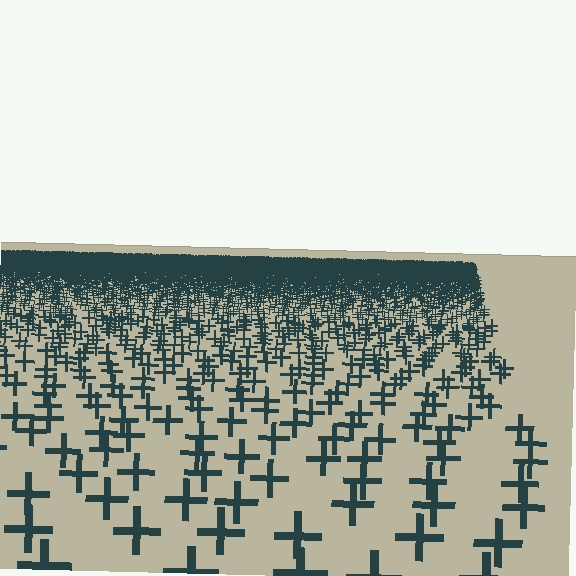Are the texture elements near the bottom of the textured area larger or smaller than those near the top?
Larger. Near the bottom, elements are closer to the viewer and appear at a bigger on-screen size.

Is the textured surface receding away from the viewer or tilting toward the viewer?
The surface is receding away from the viewer. Texture elements get smaller and denser toward the top.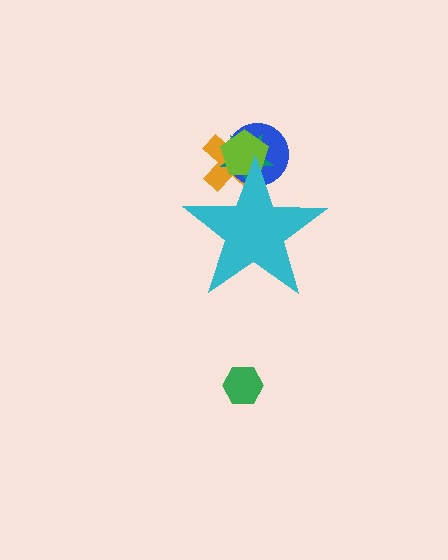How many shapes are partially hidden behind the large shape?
4 shapes are partially hidden.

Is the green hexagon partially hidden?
No, the green hexagon is fully visible.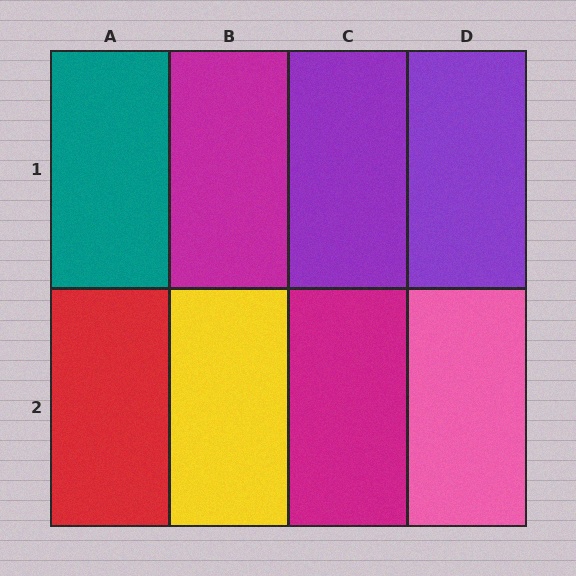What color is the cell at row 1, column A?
Teal.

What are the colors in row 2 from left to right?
Red, yellow, magenta, pink.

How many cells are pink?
1 cell is pink.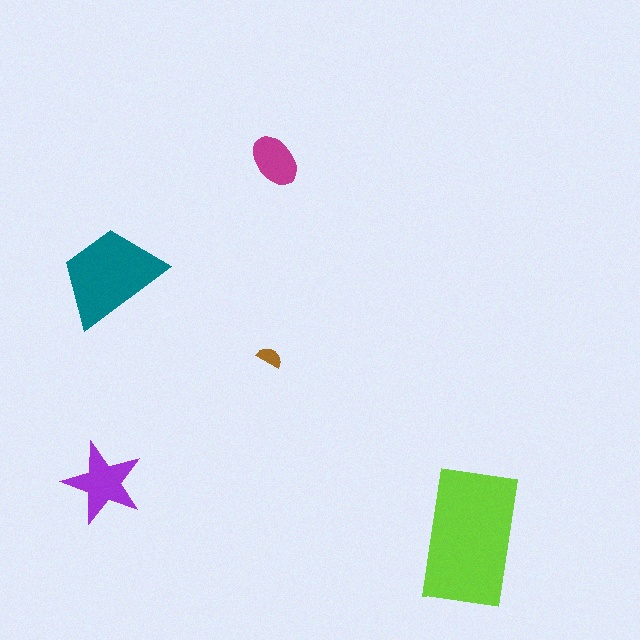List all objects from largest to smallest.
The lime rectangle, the teal trapezoid, the purple star, the magenta ellipse, the brown semicircle.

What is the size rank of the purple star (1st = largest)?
3rd.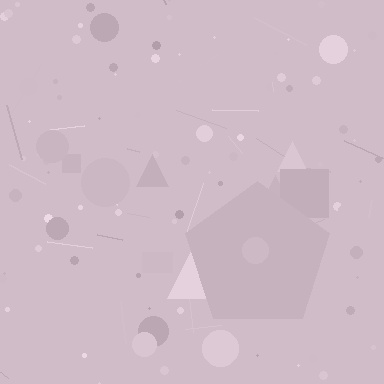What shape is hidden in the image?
A pentagon is hidden in the image.